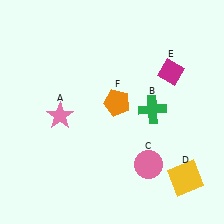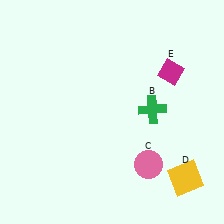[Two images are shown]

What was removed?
The pink star (A), the orange pentagon (F) were removed in Image 2.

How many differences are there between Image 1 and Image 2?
There are 2 differences between the two images.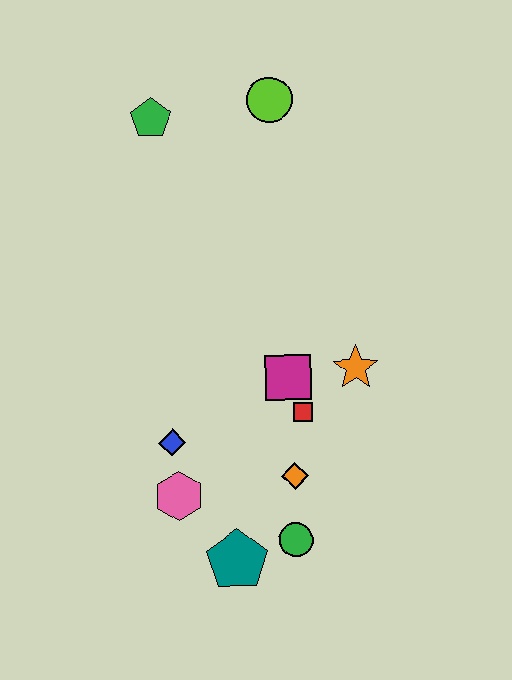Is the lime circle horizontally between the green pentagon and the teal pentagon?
No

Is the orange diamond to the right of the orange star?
No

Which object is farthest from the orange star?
The green pentagon is farthest from the orange star.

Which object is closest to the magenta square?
The red square is closest to the magenta square.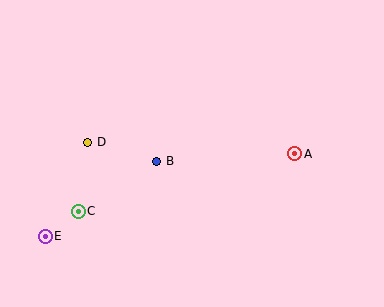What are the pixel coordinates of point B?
Point B is at (157, 161).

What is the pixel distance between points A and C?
The distance between A and C is 224 pixels.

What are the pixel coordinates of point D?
Point D is at (88, 142).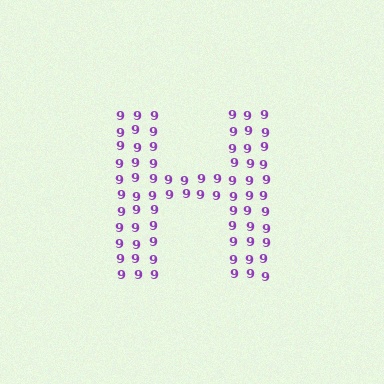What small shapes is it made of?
It is made of small digit 9's.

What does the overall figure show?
The overall figure shows the letter H.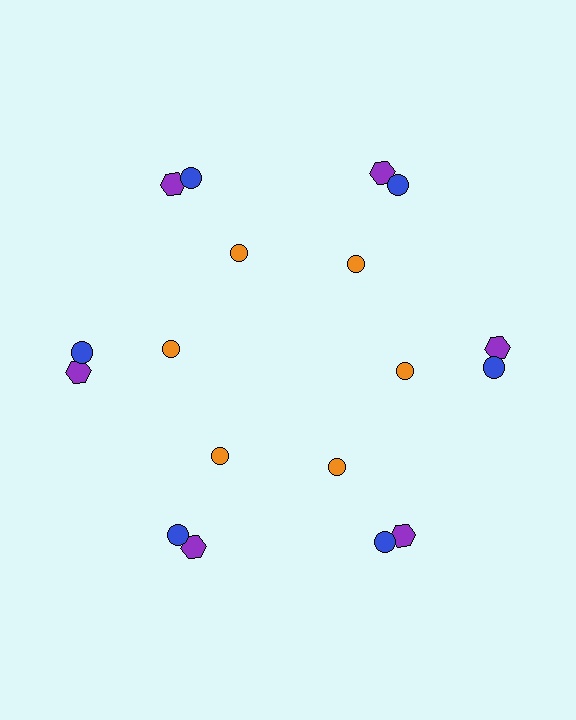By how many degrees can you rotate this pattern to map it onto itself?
The pattern maps onto itself every 60 degrees of rotation.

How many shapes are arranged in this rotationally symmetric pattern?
There are 18 shapes, arranged in 6 groups of 3.